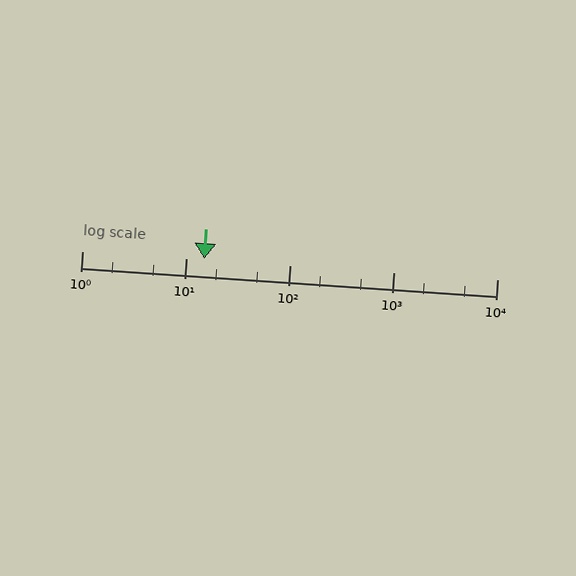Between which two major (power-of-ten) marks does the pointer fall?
The pointer is between 10 and 100.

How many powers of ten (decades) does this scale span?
The scale spans 4 decades, from 1 to 10000.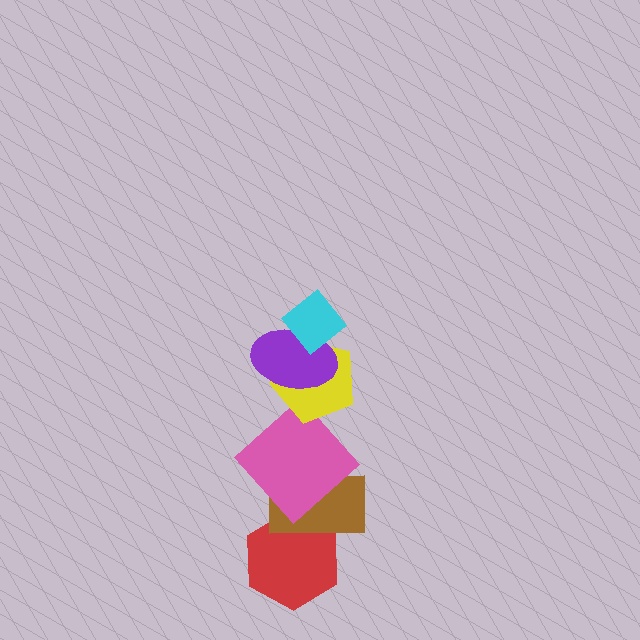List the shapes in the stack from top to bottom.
From top to bottom: the cyan diamond, the purple ellipse, the yellow pentagon, the pink diamond, the brown rectangle, the red hexagon.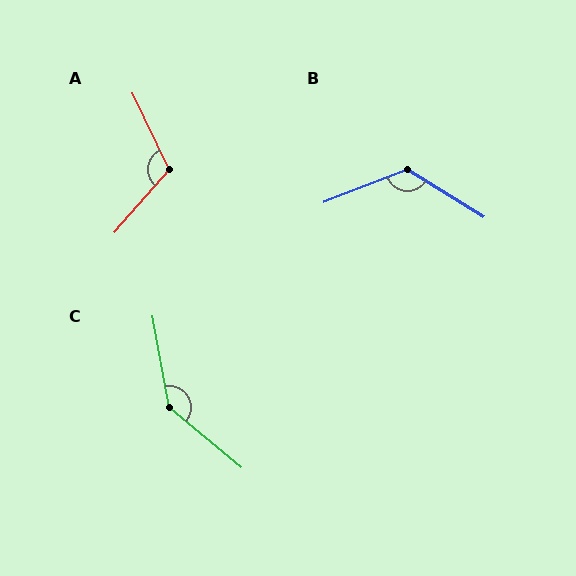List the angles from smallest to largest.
A (113°), B (127°), C (140°).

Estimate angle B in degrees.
Approximately 127 degrees.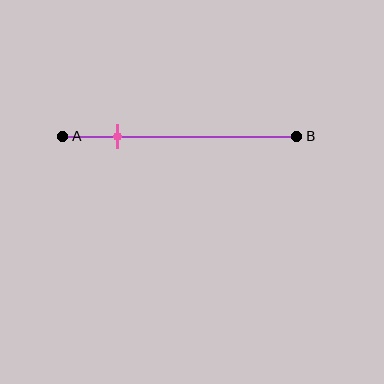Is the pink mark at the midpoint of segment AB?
No, the mark is at about 25% from A, not at the 50% midpoint.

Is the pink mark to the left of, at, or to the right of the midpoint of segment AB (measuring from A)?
The pink mark is to the left of the midpoint of segment AB.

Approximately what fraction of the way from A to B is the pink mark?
The pink mark is approximately 25% of the way from A to B.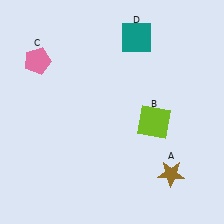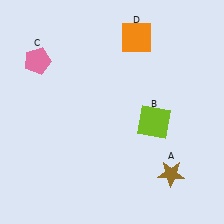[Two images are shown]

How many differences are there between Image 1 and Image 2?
There is 1 difference between the two images.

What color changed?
The square (D) changed from teal in Image 1 to orange in Image 2.